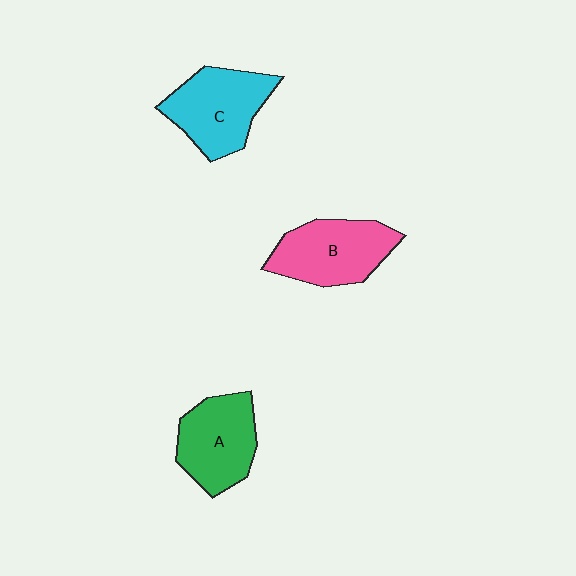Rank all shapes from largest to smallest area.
From largest to smallest: C (cyan), B (pink), A (green).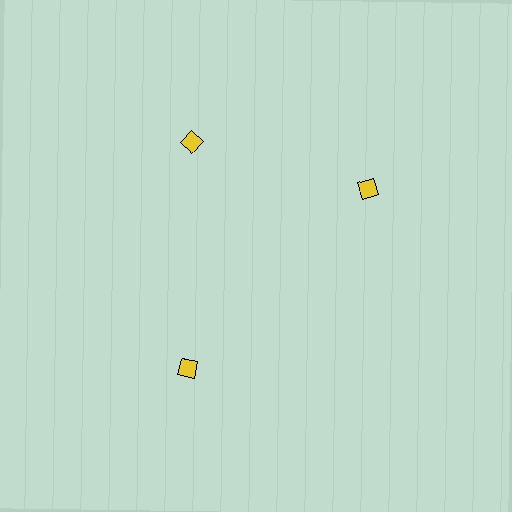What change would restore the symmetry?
The symmetry would be restored by rotating it back into even spacing with its neighbors so that all 3 diamonds sit at equal angles and equal distance from the center.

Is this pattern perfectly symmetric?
No. The 3 yellow diamonds are arranged in a ring, but one element near the 3 o'clock position is rotated out of alignment along the ring, breaking the 3-fold rotational symmetry.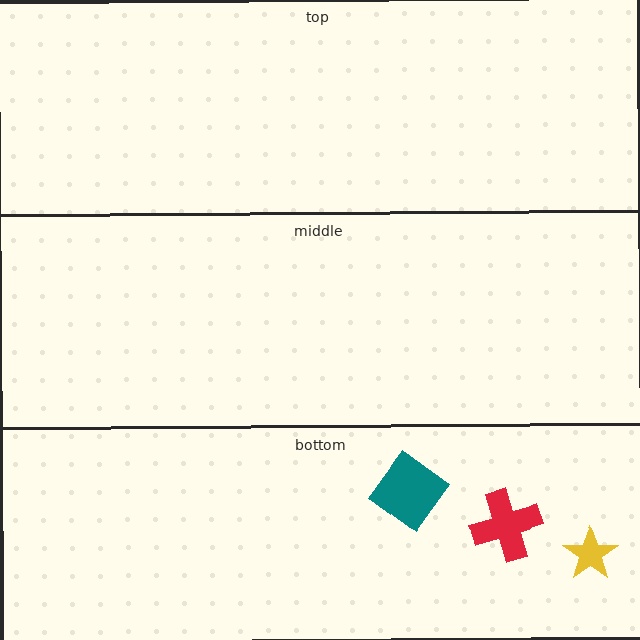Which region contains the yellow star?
The bottom region.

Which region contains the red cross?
The bottom region.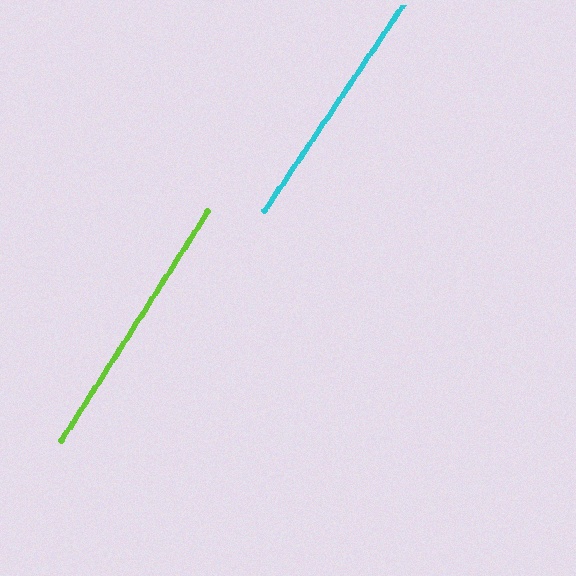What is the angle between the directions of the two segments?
Approximately 1 degree.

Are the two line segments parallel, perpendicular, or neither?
Parallel — their directions differ by only 1.4°.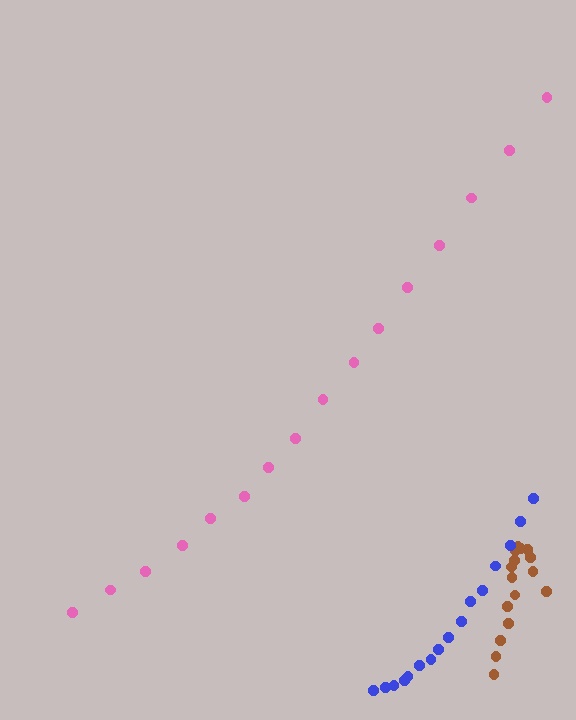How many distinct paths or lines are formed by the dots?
There are 3 distinct paths.